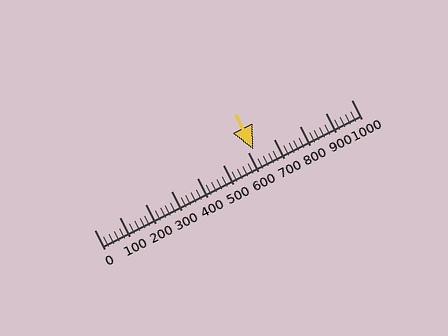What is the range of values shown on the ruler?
The ruler shows values from 0 to 1000.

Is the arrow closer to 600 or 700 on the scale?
The arrow is closer to 600.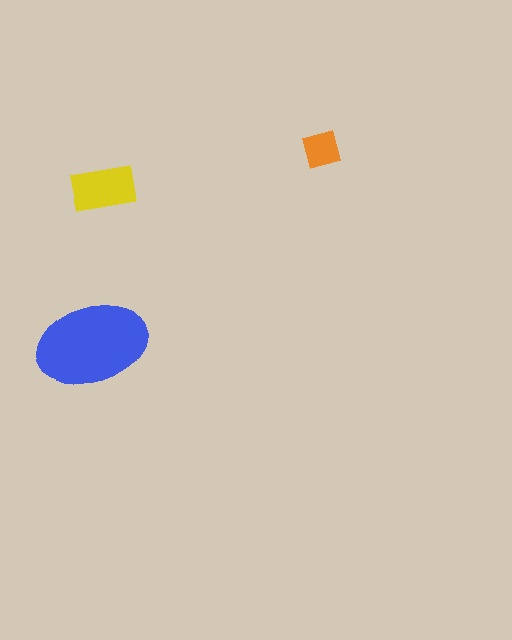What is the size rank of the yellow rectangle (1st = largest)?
2nd.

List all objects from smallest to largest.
The orange square, the yellow rectangle, the blue ellipse.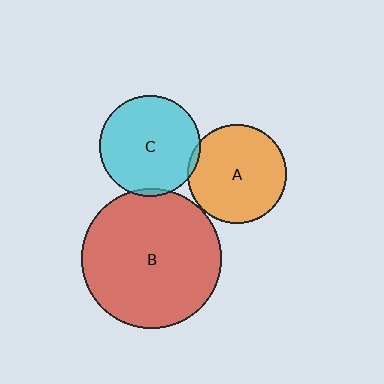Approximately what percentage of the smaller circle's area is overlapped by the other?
Approximately 5%.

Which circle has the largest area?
Circle B (red).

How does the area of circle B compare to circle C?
Approximately 1.9 times.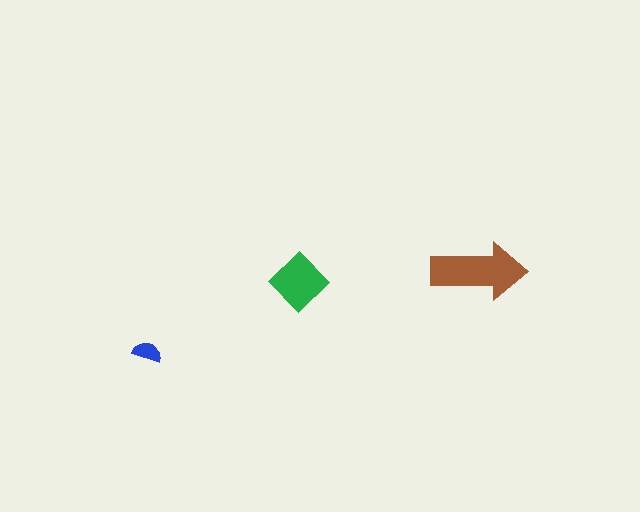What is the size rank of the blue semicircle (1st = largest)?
3rd.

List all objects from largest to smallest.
The brown arrow, the green diamond, the blue semicircle.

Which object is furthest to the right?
The brown arrow is rightmost.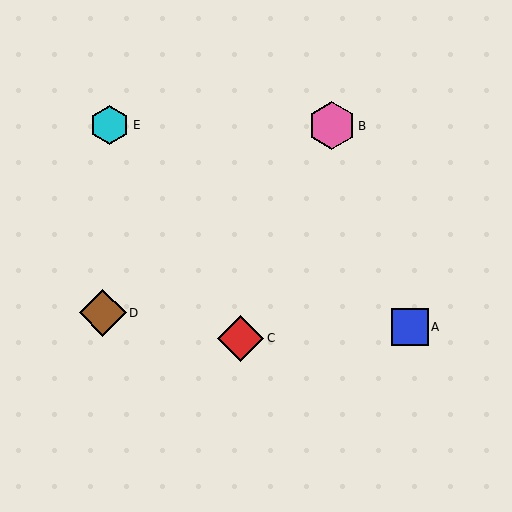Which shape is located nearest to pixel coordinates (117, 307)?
The brown diamond (labeled D) at (103, 313) is nearest to that location.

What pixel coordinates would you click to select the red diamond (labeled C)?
Click at (241, 338) to select the red diamond C.